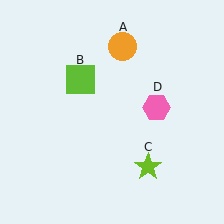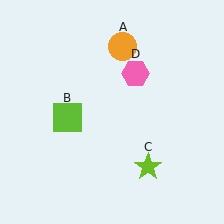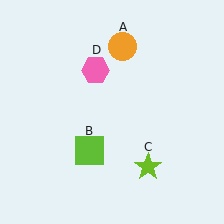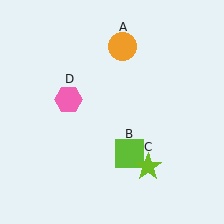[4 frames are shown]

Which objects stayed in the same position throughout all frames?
Orange circle (object A) and lime star (object C) remained stationary.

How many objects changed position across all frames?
2 objects changed position: lime square (object B), pink hexagon (object D).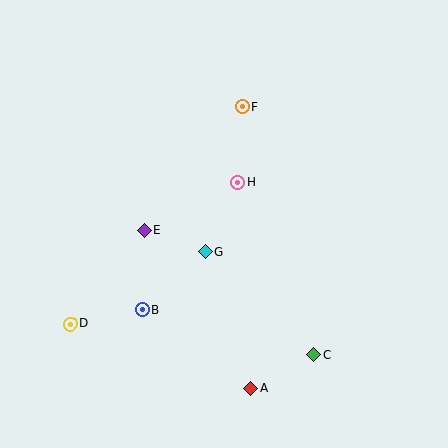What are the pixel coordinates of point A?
Point A is at (251, 388).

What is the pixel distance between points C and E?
The distance between C and E is 210 pixels.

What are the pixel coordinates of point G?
Point G is at (205, 252).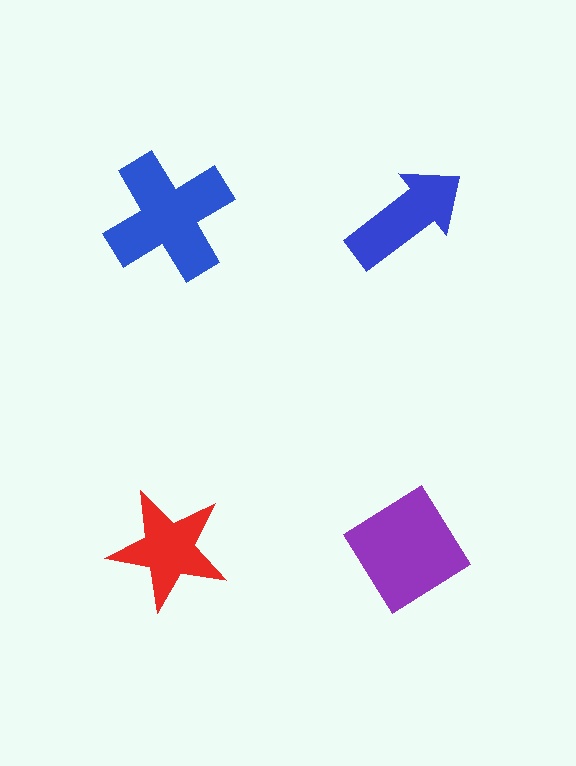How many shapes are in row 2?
2 shapes.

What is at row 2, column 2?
A purple diamond.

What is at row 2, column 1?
A red star.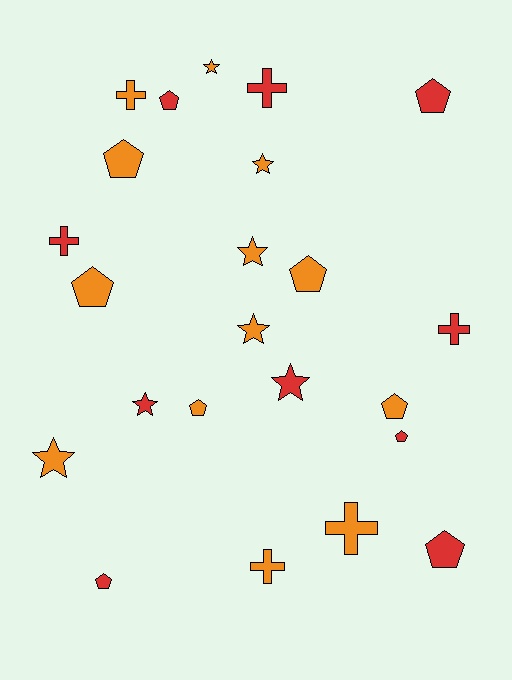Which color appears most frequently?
Orange, with 13 objects.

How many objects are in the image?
There are 23 objects.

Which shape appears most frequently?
Pentagon, with 10 objects.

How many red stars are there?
There are 2 red stars.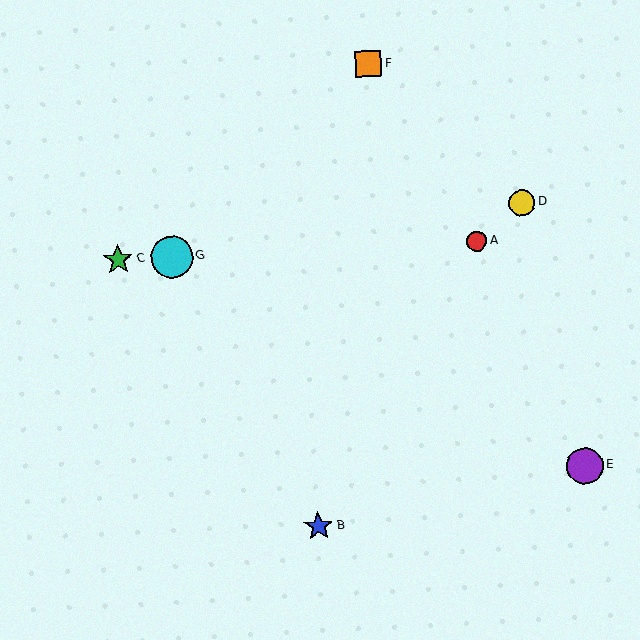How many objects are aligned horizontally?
3 objects (A, C, G) are aligned horizontally.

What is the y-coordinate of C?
Object C is at y≈260.